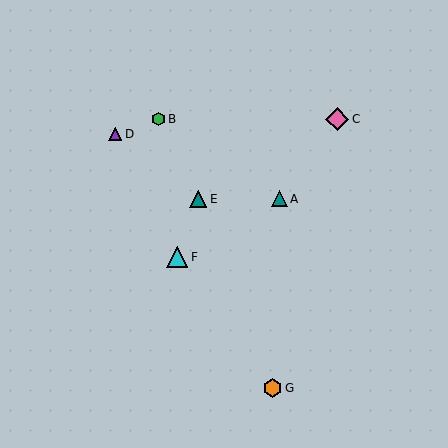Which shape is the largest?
The pink diamond (labeled C) is the largest.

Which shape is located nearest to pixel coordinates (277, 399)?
The orange hexagon (labeled G) at (272, 388) is nearest to that location.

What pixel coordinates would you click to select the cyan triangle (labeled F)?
Click at (177, 257) to select the cyan triangle F.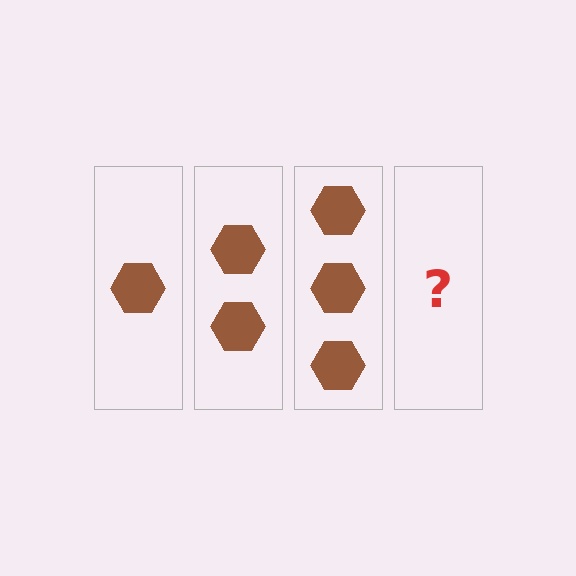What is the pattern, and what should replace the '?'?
The pattern is that each step adds one more hexagon. The '?' should be 4 hexagons.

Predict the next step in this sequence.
The next step is 4 hexagons.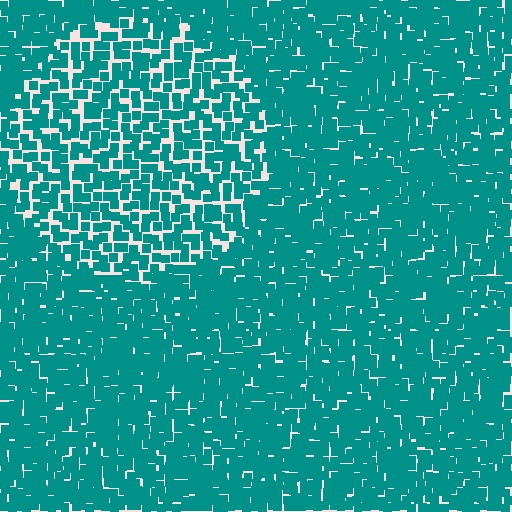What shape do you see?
I see a circle.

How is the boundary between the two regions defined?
The boundary is defined by a change in element density (approximately 1.6x ratio). All elements are the same color, size, and shape.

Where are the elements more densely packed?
The elements are more densely packed outside the circle boundary.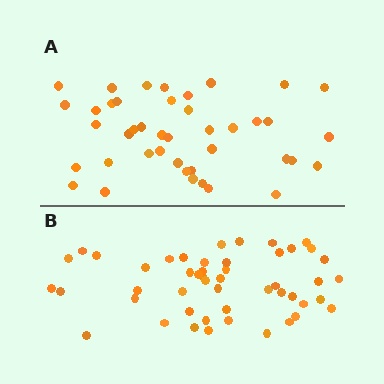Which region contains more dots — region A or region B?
Region B (the bottom region) has more dots.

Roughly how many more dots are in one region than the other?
Region B has roughly 8 or so more dots than region A.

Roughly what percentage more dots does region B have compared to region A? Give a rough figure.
About 15% more.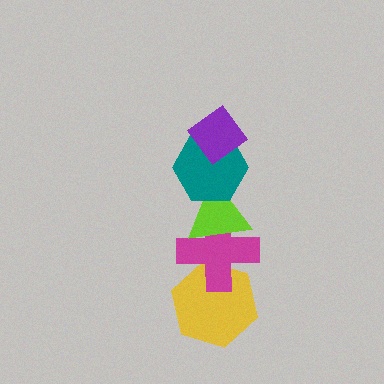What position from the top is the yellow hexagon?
The yellow hexagon is 5th from the top.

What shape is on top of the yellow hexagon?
The magenta cross is on top of the yellow hexagon.